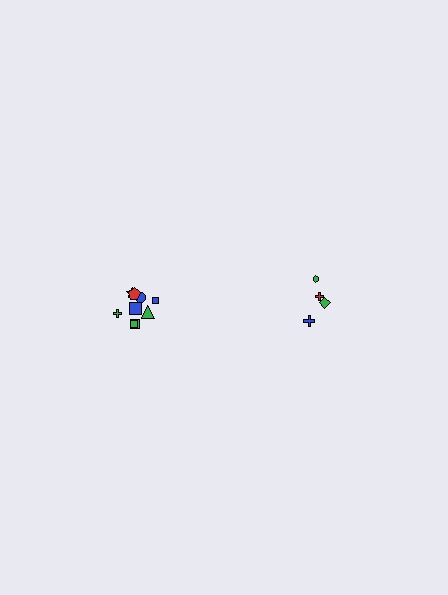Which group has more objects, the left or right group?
The left group.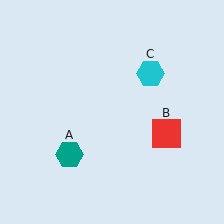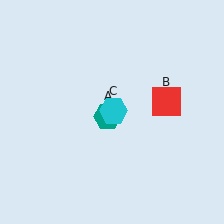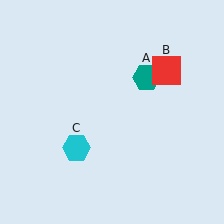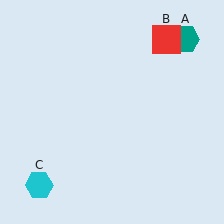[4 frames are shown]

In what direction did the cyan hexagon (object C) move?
The cyan hexagon (object C) moved down and to the left.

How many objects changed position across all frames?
3 objects changed position: teal hexagon (object A), red square (object B), cyan hexagon (object C).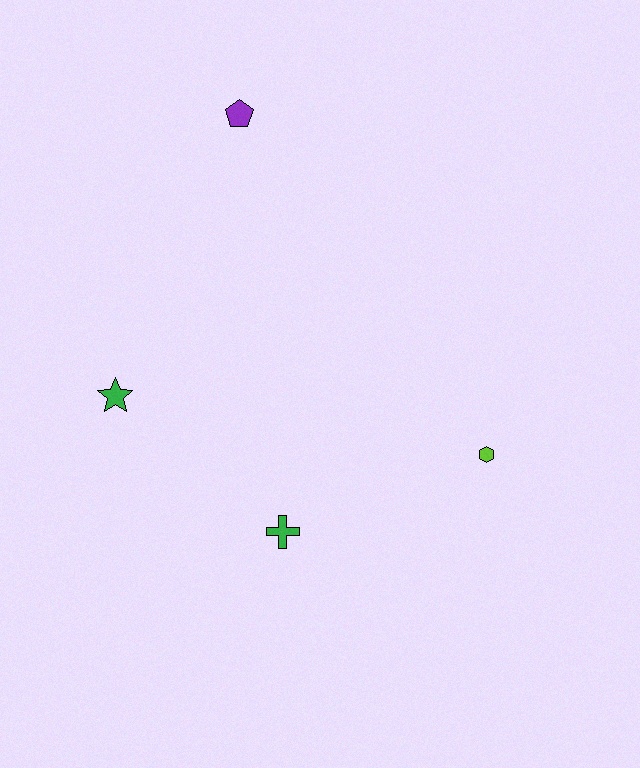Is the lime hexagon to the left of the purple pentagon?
No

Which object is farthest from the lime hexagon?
The purple pentagon is farthest from the lime hexagon.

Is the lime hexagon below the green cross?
No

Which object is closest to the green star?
The green cross is closest to the green star.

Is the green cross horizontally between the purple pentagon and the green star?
No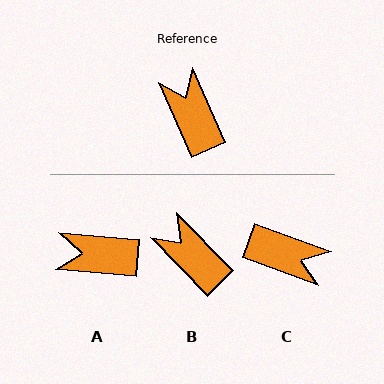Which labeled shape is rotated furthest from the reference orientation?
C, about 134 degrees away.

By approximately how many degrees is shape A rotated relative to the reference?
Approximately 61 degrees counter-clockwise.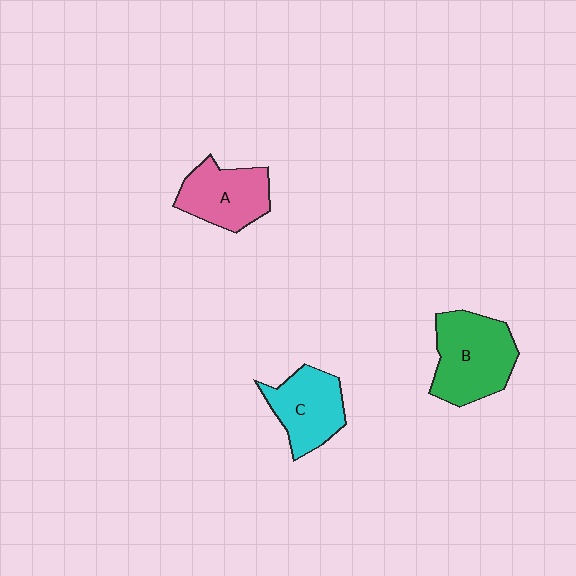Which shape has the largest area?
Shape B (green).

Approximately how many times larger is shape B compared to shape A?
Approximately 1.3 times.